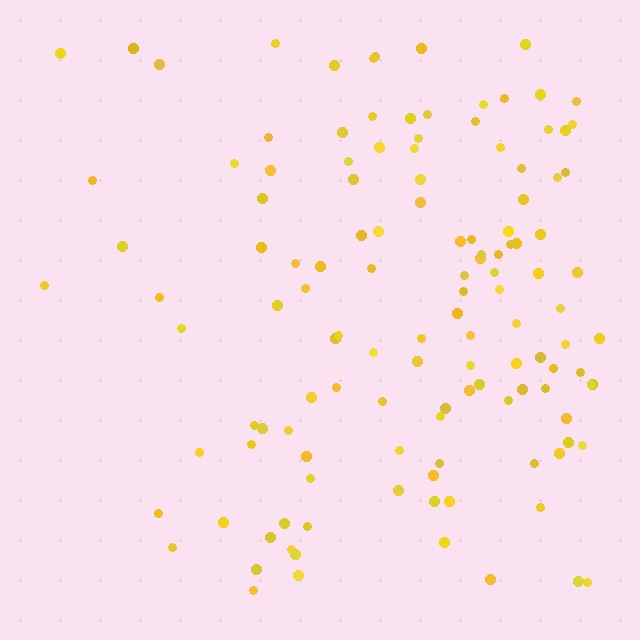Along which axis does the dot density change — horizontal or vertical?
Horizontal.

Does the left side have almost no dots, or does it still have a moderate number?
Still a moderate number, just noticeably fewer than the right.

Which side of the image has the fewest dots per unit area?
The left.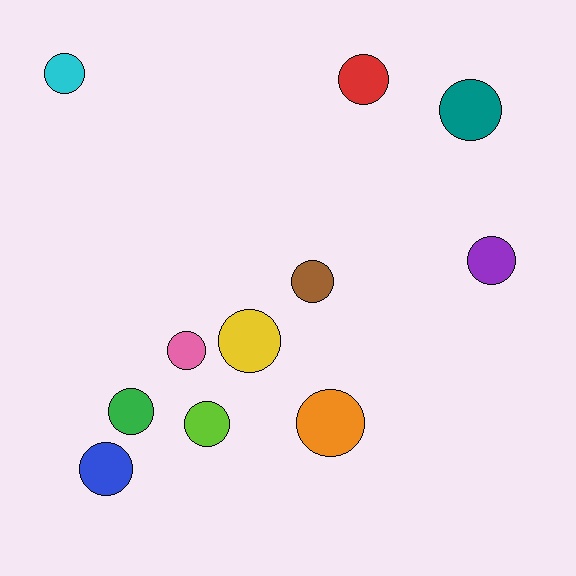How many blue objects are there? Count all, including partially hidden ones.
There is 1 blue object.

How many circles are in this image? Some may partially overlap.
There are 11 circles.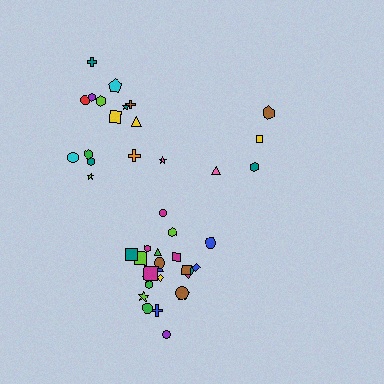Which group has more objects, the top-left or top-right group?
The top-left group.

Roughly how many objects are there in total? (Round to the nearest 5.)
Roughly 45 objects in total.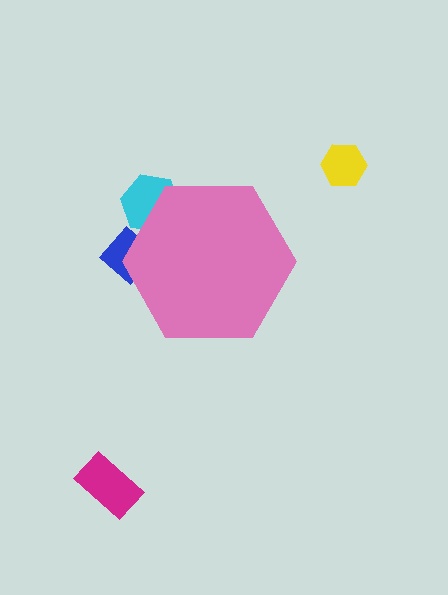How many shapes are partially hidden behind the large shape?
2 shapes are partially hidden.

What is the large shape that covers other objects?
A pink hexagon.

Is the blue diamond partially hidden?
Yes, the blue diamond is partially hidden behind the pink hexagon.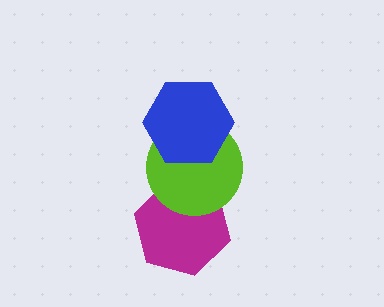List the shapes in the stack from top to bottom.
From top to bottom: the blue hexagon, the lime circle, the magenta hexagon.